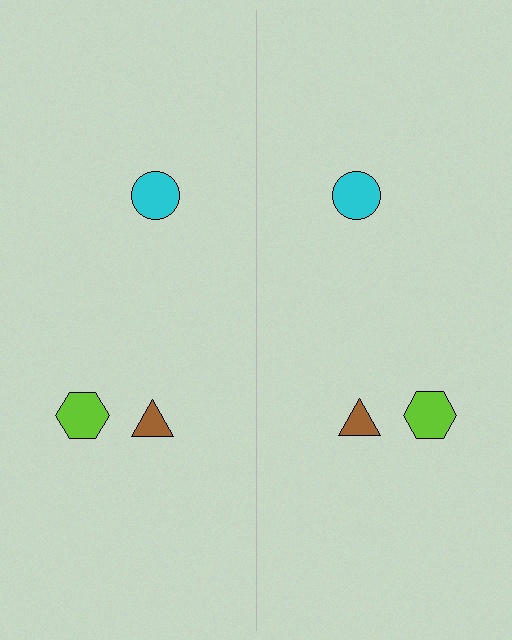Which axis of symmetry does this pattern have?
The pattern has a vertical axis of symmetry running through the center of the image.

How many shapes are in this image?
There are 6 shapes in this image.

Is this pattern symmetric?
Yes, this pattern has bilateral (reflection) symmetry.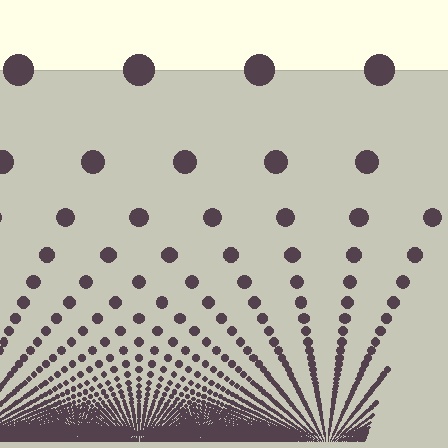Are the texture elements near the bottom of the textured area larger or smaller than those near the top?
Smaller. The gradient is inverted — elements near the bottom are smaller and denser.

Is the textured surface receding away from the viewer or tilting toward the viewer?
The surface appears to tilt toward the viewer. Texture elements get larger and sparser toward the top.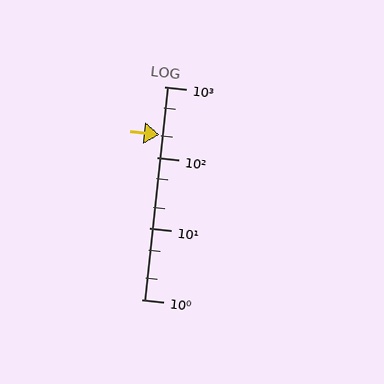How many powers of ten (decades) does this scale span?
The scale spans 3 decades, from 1 to 1000.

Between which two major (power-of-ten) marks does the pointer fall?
The pointer is between 100 and 1000.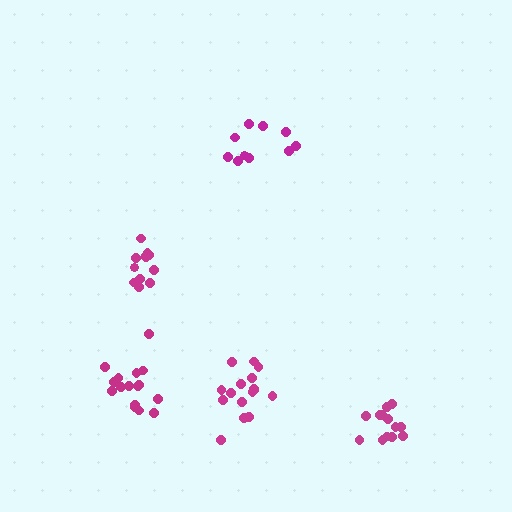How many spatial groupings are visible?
There are 5 spatial groupings.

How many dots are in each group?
Group 1: 10 dots, Group 2: 16 dots, Group 3: 16 dots, Group 4: 12 dots, Group 5: 13 dots (67 total).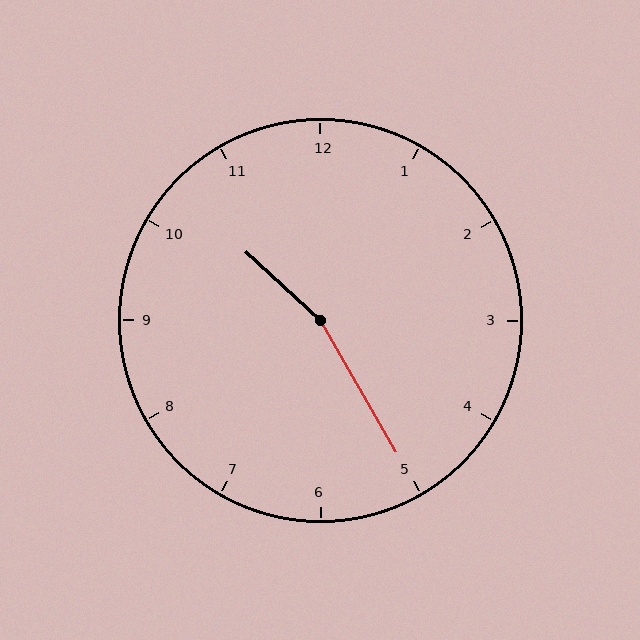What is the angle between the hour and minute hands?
Approximately 162 degrees.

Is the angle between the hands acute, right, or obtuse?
It is obtuse.